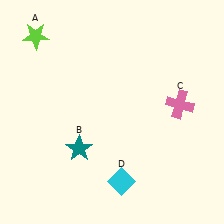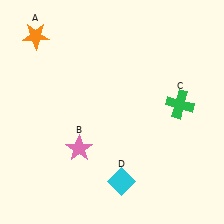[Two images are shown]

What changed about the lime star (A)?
In Image 1, A is lime. In Image 2, it changed to orange.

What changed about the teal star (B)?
In Image 1, B is teal. In Image 2, it changed to pink.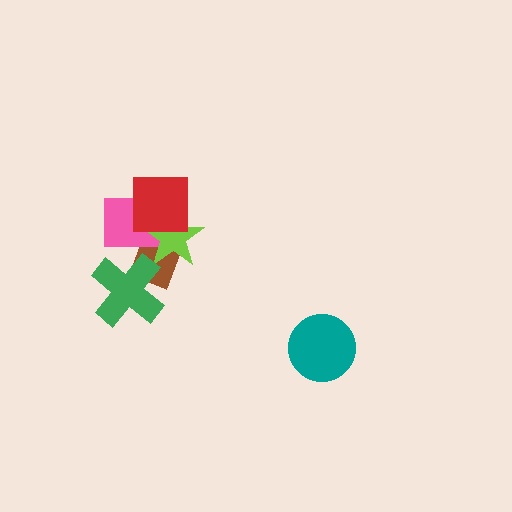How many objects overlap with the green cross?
1 object overlaps with the green cross.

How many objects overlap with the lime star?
3 objects overlap with the lime star.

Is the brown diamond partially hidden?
Yes, it is partially covered by another shape.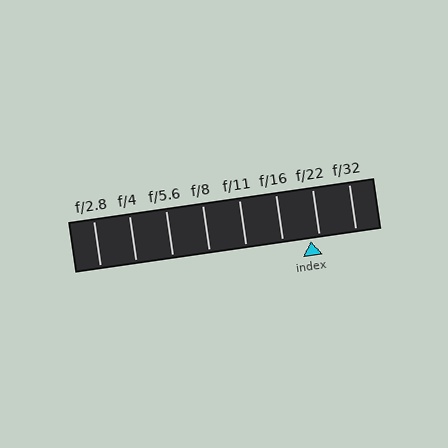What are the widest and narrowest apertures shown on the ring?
The widest aperture shown is f/2.8 and the narrowest is f/32.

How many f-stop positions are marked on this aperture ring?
There are 8 f-stop positions marked.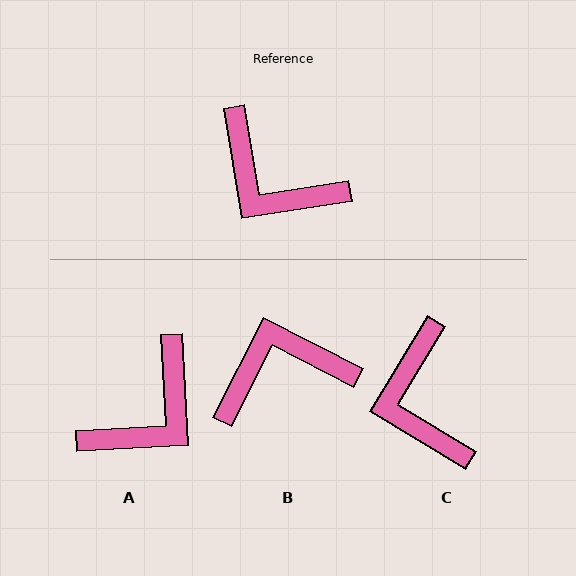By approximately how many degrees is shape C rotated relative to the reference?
Approximately 40 degrees clockwise.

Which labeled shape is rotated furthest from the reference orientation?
B, about 126 degrees away.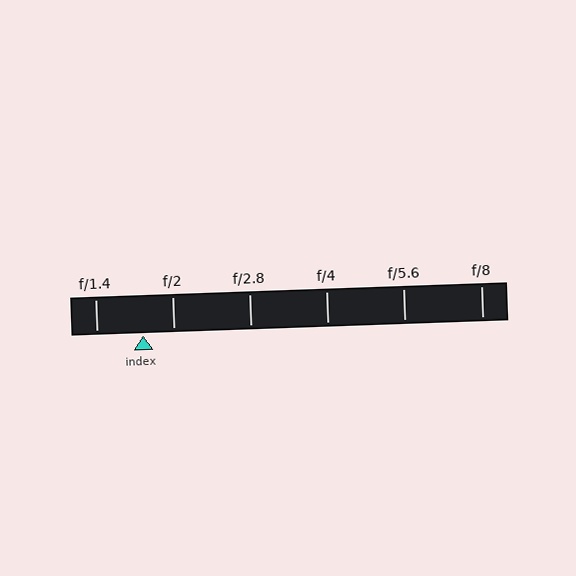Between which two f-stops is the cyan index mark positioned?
The index mark is between f/1.4 and f/2.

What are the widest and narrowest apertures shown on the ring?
The widest aperture shown is f/1.4 and the narrowest is f/8.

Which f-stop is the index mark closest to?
The index mark is closest to f/2.